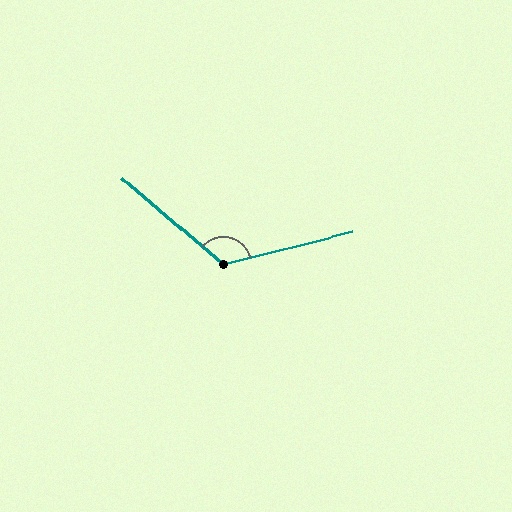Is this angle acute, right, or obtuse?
It is obtuse.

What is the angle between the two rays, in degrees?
Approximately 126 degrees.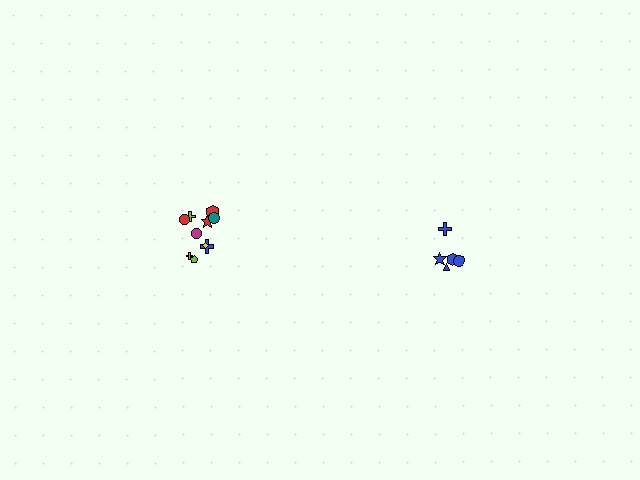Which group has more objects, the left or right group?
The left group.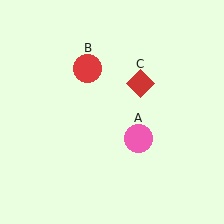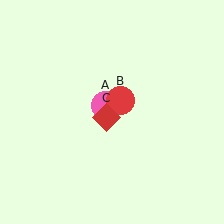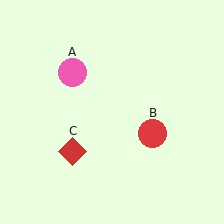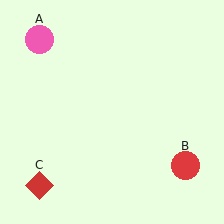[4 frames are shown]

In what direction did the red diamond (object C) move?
The red diamond (object C) moved down and to the left.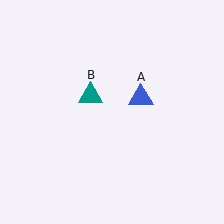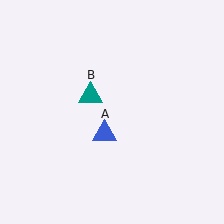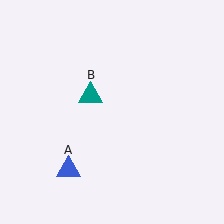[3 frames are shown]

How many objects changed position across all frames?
1 object changed position: blue triangle (object A).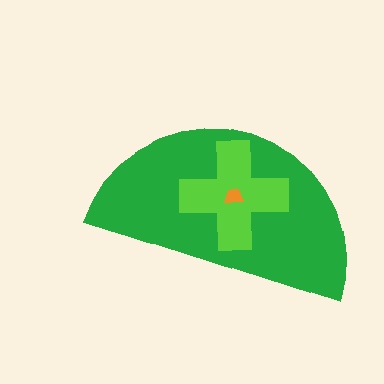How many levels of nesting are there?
3.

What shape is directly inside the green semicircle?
The lime cross.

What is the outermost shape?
The green semicircle.